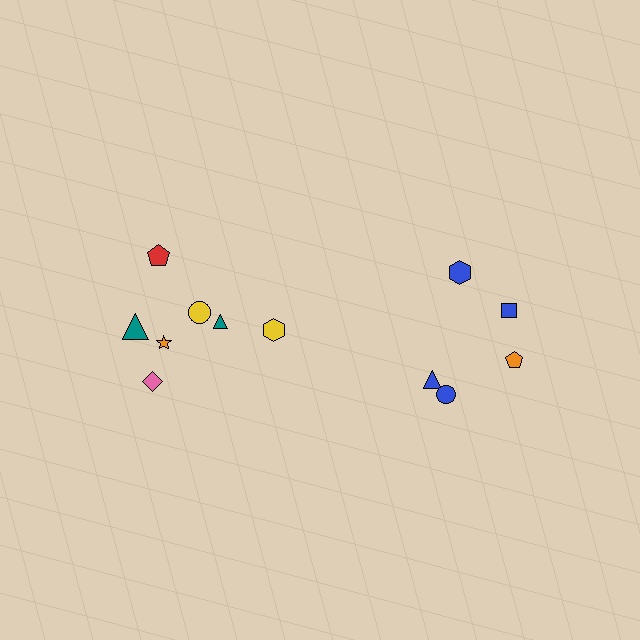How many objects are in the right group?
There are 5 objects.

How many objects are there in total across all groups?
There are 12 objects.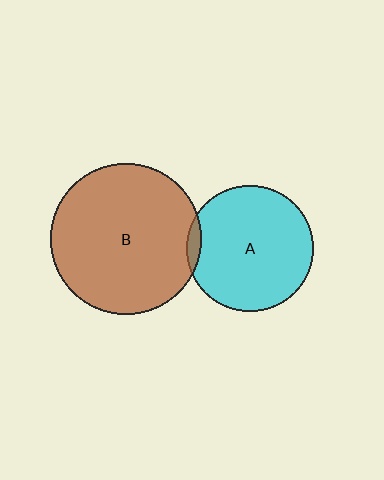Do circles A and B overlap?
Yes.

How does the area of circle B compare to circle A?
Approximately 1.4 times.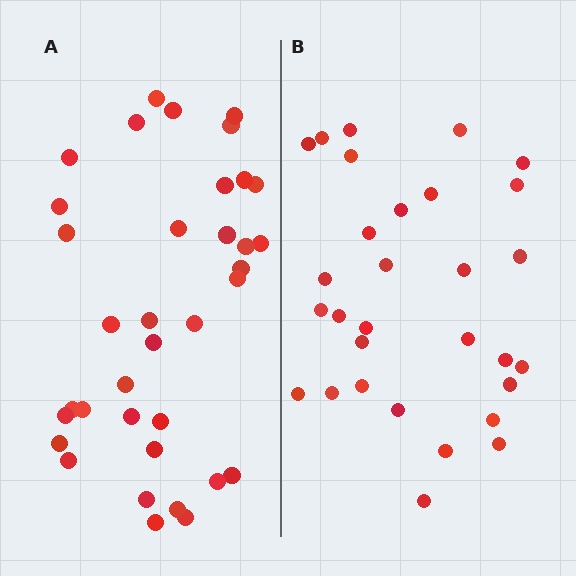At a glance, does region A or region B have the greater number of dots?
Region A (the left region) has more dots.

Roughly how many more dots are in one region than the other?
Region A has about 6 more dots than region B.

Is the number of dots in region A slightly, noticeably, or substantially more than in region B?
Region A has only slightly more — the two regions are fairly close. The ratio is roughly 1.2 to 1.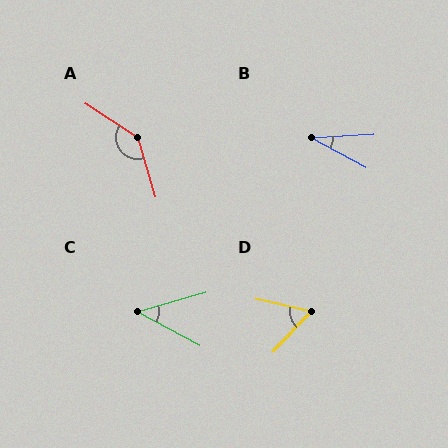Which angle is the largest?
A, at approximately 140 degrees.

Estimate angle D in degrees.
Approximately 59 degrees.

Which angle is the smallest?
B, at approximately 32 degrees.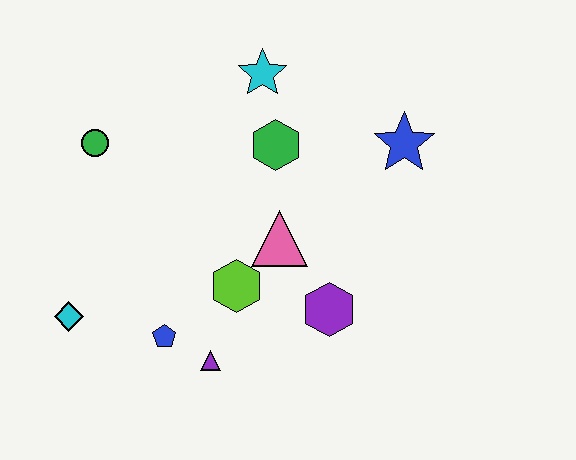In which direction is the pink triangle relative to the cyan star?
The pink triangle is below the cyan star.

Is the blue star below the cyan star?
Yes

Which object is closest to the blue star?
The green hexagon is closest to the blue star.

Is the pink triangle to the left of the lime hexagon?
No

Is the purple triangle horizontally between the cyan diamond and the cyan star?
Yes